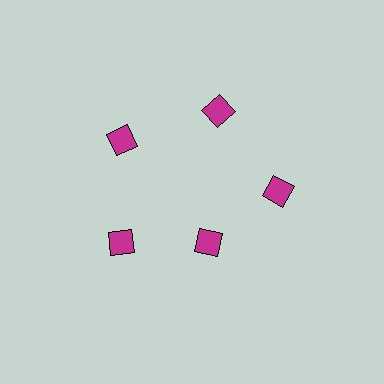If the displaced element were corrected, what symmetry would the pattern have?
It would have 5-fold rotational symmetry — the pattern would map onto itself every 72 degrees.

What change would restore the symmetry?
The symmetry would be restored by moving it outward, back onto the ring so that all 5 diamonds sit at equal angles and equal distance from the center.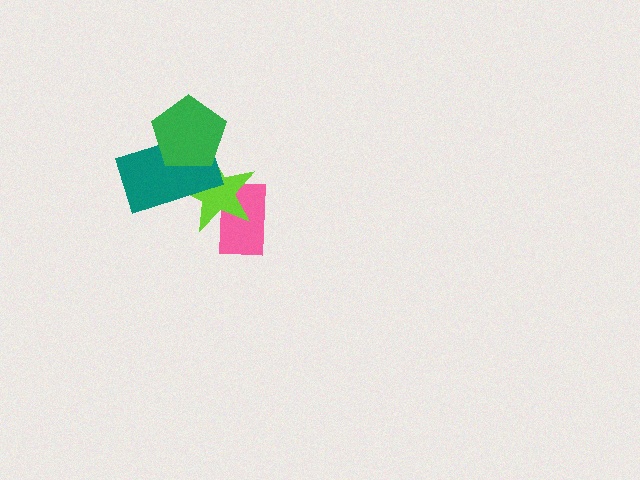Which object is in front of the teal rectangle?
The green pentagon is in front of the teal rectangle.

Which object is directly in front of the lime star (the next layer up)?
The teal rectangle is directly in front of the lime star.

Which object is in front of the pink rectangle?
The lime star is in front of the pink rectangle.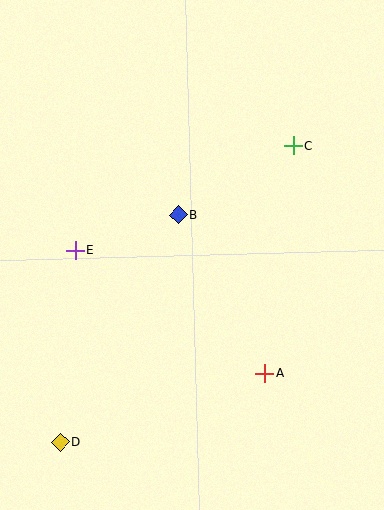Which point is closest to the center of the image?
Point B at (178, 215) is closest to the center.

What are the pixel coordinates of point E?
Point E is at (75, 250).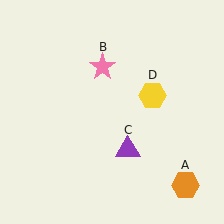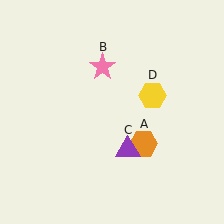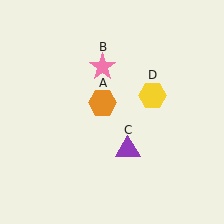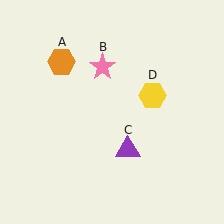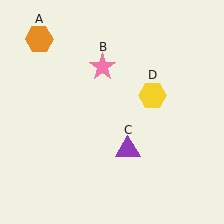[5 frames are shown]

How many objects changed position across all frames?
1 object changed position: orange hexagon (object A).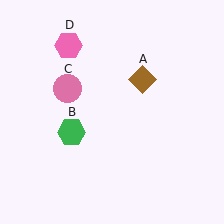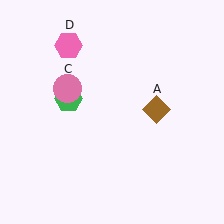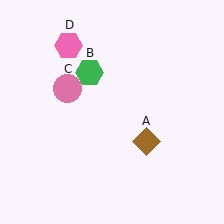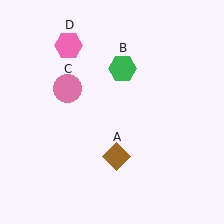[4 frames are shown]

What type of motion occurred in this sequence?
The brown diamond (object A), green hexagon (object B) rotated clockwise around the center of the scene.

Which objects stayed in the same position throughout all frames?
Pink circle (object C) and pink hexagon (object D) remained stationary.